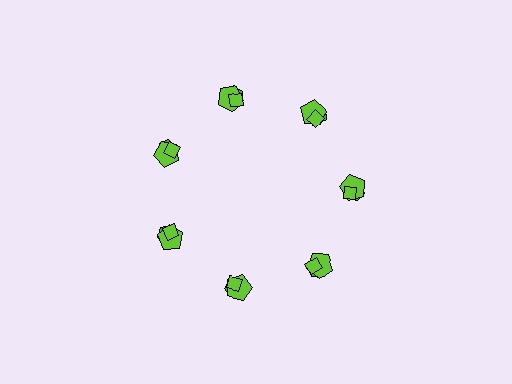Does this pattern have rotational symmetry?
Yes, this pattern has 7-fold rotational symmetry. It looks the same after rotating 51 degrees around the center.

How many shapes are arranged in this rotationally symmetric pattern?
There are 21 shapes, arranged in 7 groups of 3.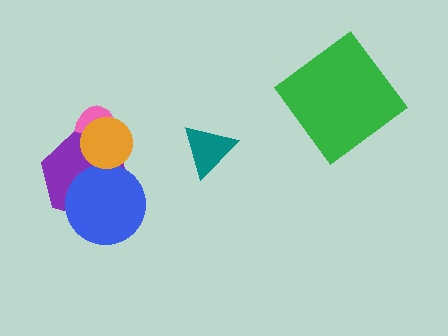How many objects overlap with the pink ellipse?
3 objects overlap with the pink ellipse.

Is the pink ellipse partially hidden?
Yes, it is partially covered by another shape.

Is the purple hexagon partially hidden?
Yes, it is partially covered by another shape.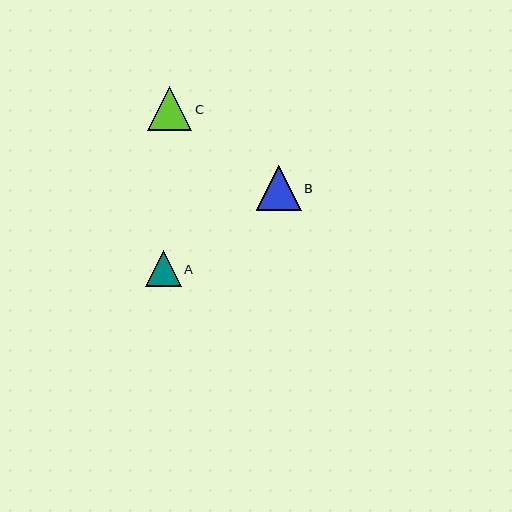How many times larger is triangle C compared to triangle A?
Triangle C is approximately 1.2 times the size of triangle A.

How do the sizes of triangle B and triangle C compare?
Triangle B and triangle C are approximately the same size.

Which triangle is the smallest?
Triangle A is the smallest with a size of approximately 36 pixels.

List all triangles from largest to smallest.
From largest to smallest: B, C, A.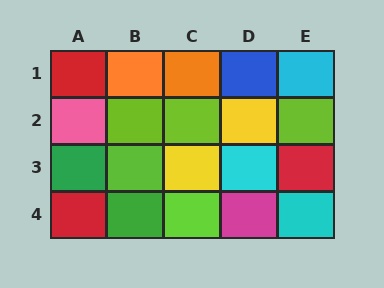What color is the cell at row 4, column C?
Lime.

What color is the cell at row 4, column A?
Red.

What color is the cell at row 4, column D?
Magenta.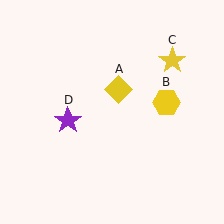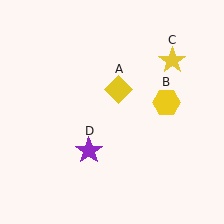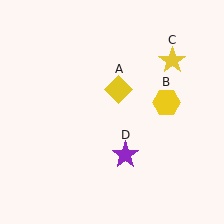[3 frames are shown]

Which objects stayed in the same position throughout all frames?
Yellow diamond (object A) and yellow hexagon (object B) and yellow star (object C) remained stationary.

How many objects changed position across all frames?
1 object changed position: purple star (object D).